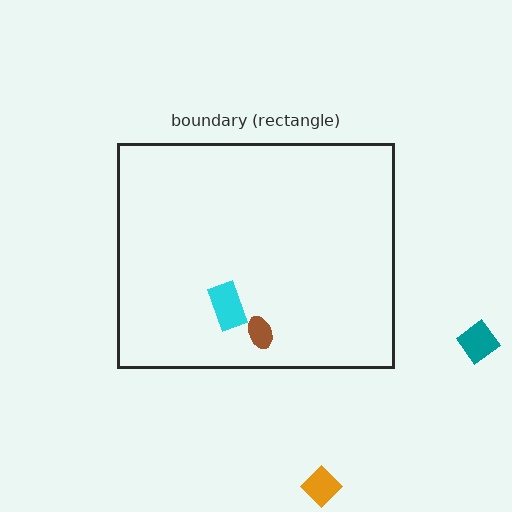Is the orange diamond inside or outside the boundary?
Outside.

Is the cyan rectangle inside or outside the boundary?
Inside.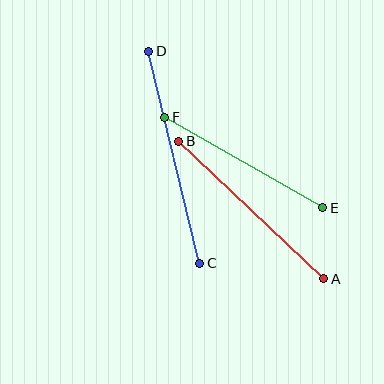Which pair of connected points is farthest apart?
Points C and D are farthest apart.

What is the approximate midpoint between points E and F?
The midpoint is at approximately (244, 163) pixels.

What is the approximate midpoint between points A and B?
The midpoint is at approximately (251, 210) pixels.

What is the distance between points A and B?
The distance is approximately 200 pixels.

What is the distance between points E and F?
The distance is approximately 182 pixels.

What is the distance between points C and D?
The distance is approximately 218 pixels.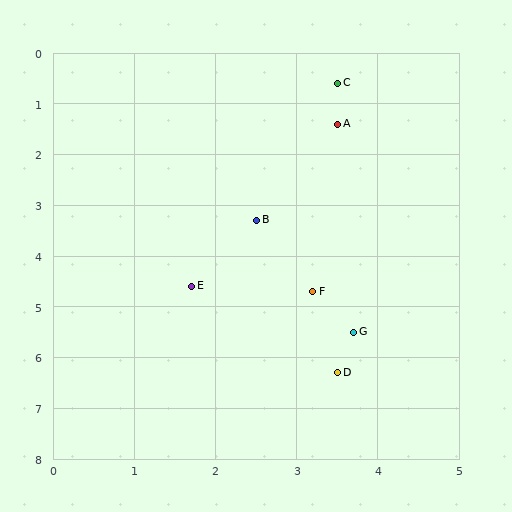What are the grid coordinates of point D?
Point D is at approximately (3.5, 6.3).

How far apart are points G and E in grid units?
Points G and E are about 2.2 grid units apart.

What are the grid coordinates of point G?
Point G is at approximately (3.7, 5.5).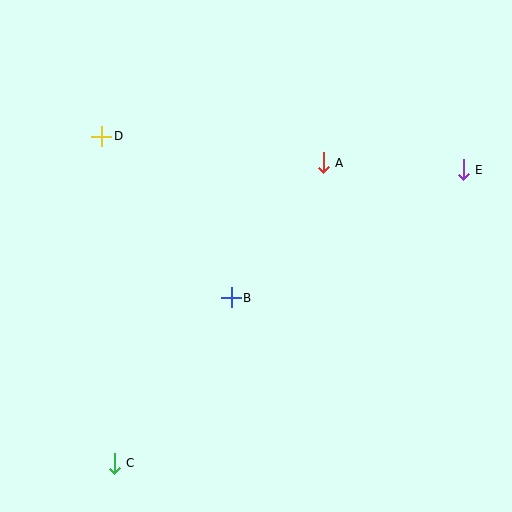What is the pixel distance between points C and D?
The distance between C and D is 327 pixels.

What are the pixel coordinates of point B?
Point B is at (231, 298).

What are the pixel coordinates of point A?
Point A is at (323, 163).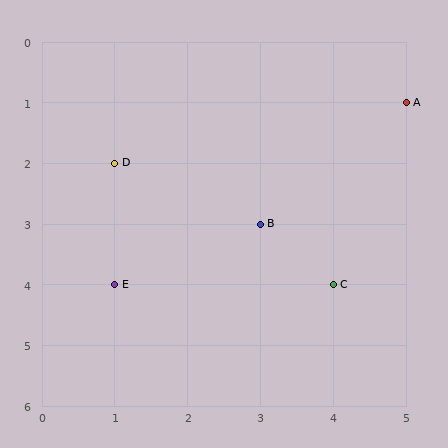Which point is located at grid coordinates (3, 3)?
Point B is at (3, 3).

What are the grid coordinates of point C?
Point C is at grid coordinates (4, 4).